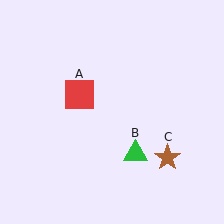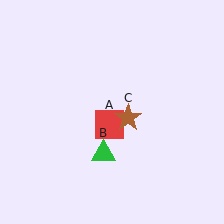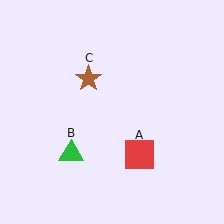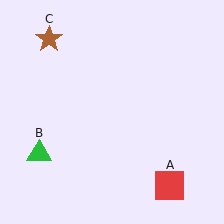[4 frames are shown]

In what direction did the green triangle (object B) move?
The green triangle (object B) moved left.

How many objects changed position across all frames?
3 objects changed position: red square (object A), green triangle (object B), brown star (object C).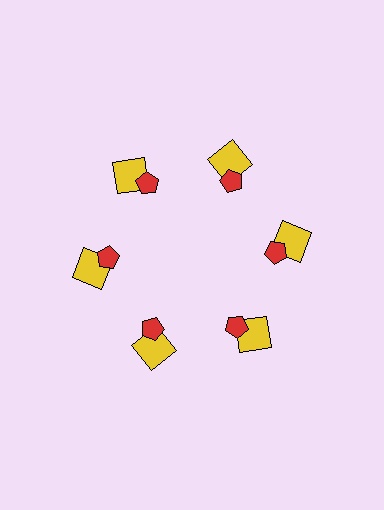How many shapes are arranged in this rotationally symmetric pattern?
There are 12 shapes, arranged in 6 groups of 2.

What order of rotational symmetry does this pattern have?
This pattern has 6-fold rotational symmetry.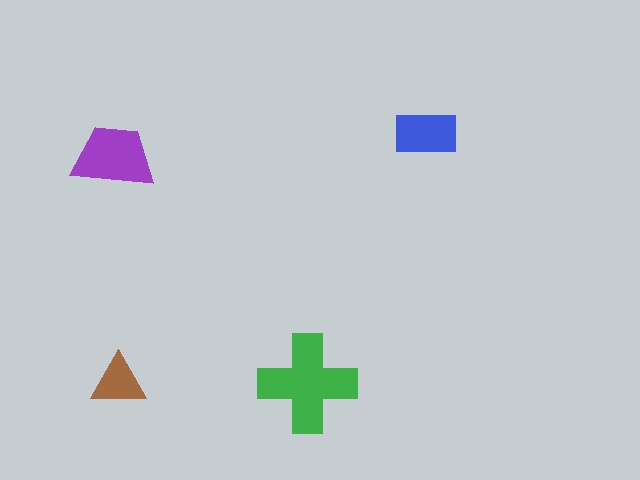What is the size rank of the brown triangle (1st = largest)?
4th.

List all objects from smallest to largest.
The brown triangle, the blue rectangle, the purple trapezoid, the green cross.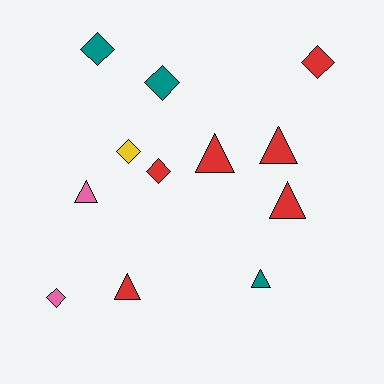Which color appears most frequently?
Red, with 6 objects.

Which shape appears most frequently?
Diamond, with 6 objects.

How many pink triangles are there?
There is 1 pink triangle.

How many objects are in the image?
There are 12 objects.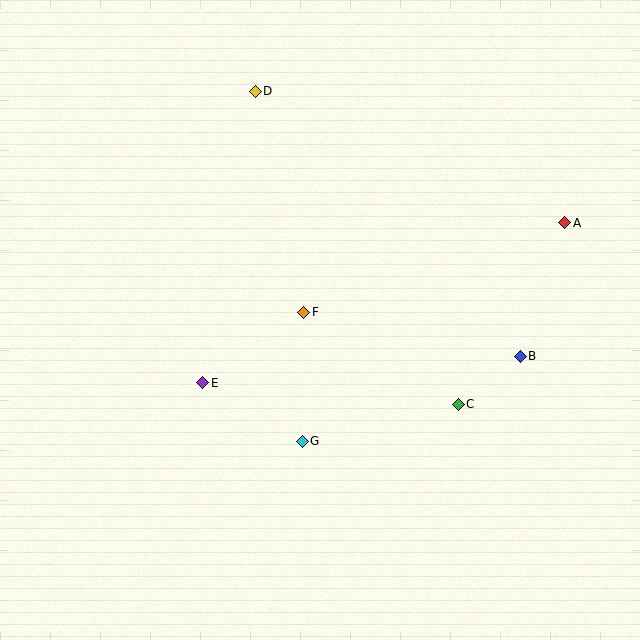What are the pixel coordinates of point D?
Point D is at (255, 91).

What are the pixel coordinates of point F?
Point F is at (304, 312).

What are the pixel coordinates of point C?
Point C is at (458, 404).